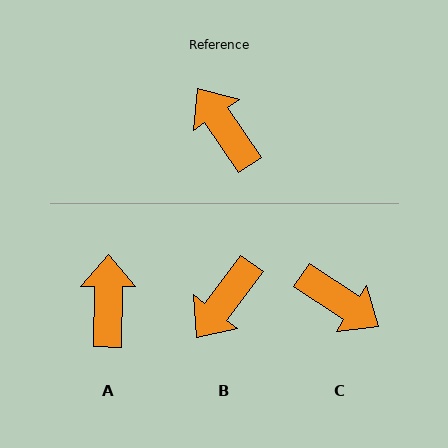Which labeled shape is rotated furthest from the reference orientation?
C, about 158 degrees away.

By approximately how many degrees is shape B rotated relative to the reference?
Approximately 109 degrees counter-clockwise.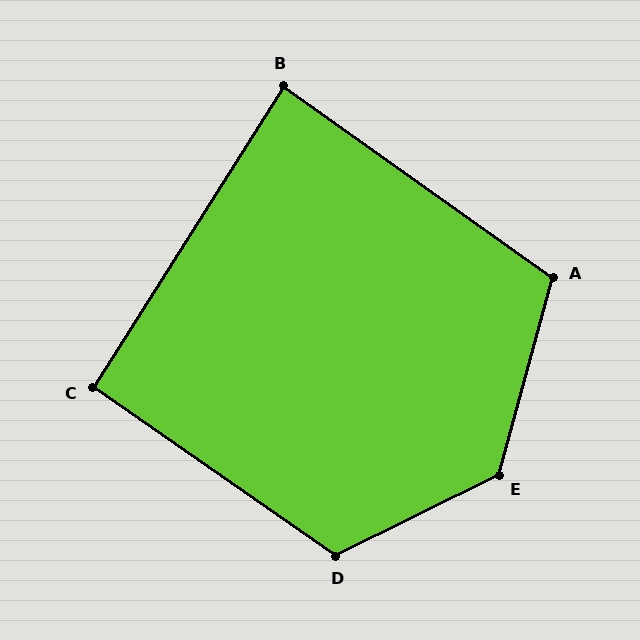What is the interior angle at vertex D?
Approximately 119 degrees (obtuse).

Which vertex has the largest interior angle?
E, at approximately 132 degrees.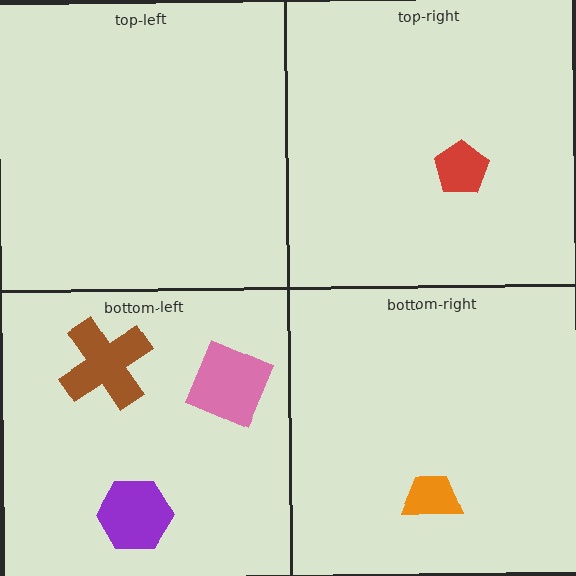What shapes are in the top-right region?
The red pentagon.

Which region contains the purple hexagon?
The bottom-left region.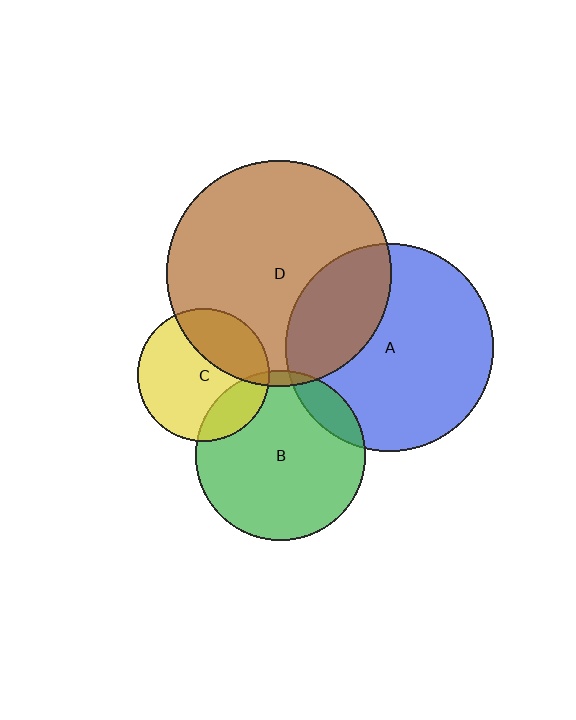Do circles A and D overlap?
Yes.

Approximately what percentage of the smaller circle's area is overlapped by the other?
Approximately 30%.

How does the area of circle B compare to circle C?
Approximately 1.7 times.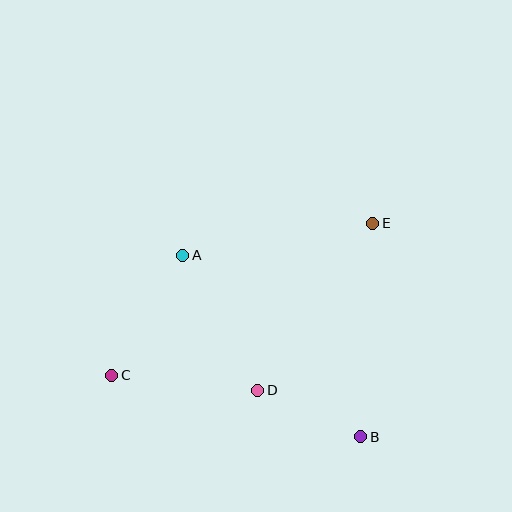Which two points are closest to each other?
Points B and D are closest to each other.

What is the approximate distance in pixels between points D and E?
The distance between D and E is approximately 202 pixels.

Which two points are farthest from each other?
Points C and E are farthest from each other.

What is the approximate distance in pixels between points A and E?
The distance between A and E is approximately 192 pixels.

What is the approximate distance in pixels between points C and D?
The distance between C and D is approximately 147 pixels.